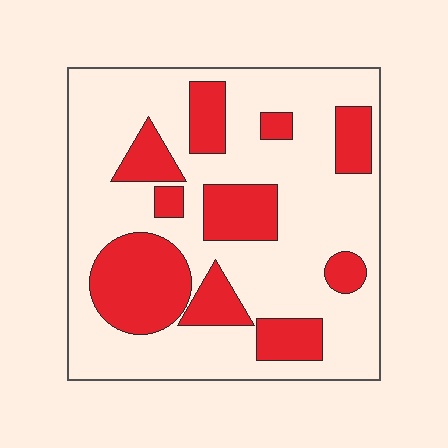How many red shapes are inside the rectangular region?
10.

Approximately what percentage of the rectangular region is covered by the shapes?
Approximately 30%.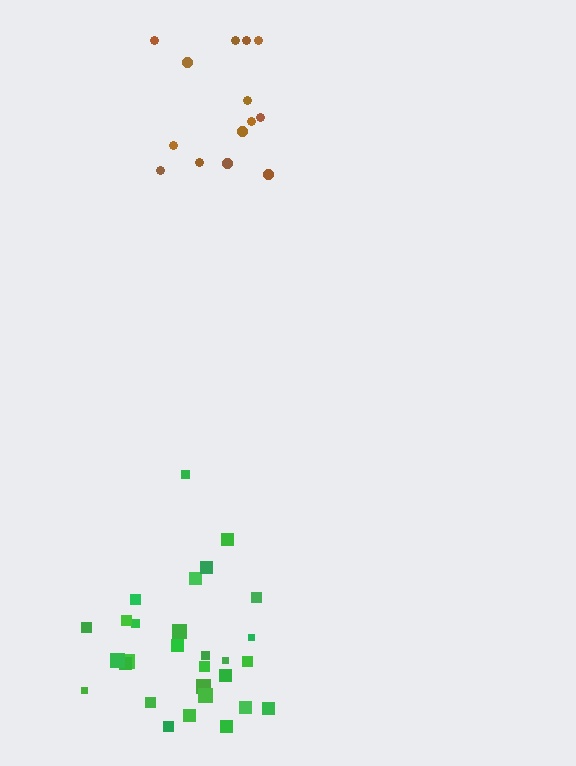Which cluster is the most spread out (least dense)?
Brown.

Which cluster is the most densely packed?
Green.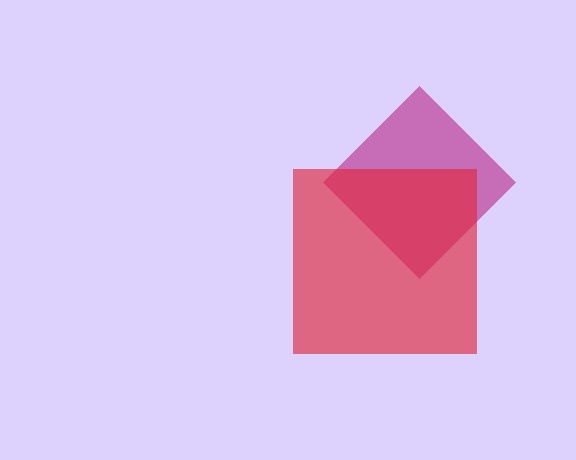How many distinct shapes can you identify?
There are 2 distinct shapes: a magenta diamond, a red square.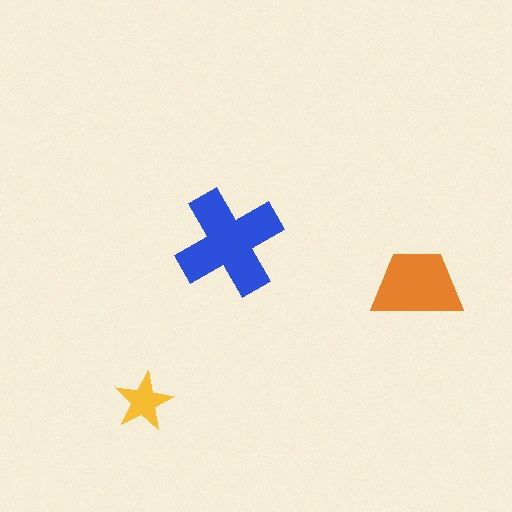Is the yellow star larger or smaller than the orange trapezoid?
Smaller.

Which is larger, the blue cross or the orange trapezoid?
The blue cross.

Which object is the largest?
The blue cross.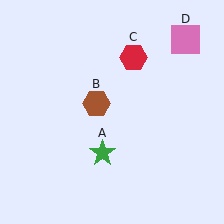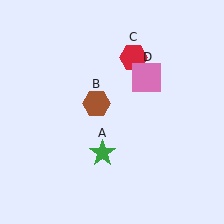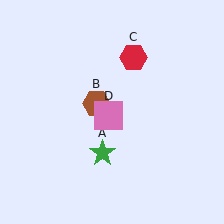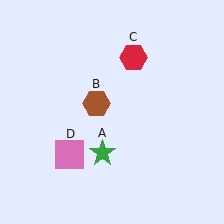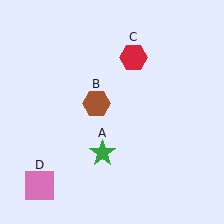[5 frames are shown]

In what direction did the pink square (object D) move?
The pink square (object D) moved down and to the left.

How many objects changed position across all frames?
1 object changed position: pink square (object D).